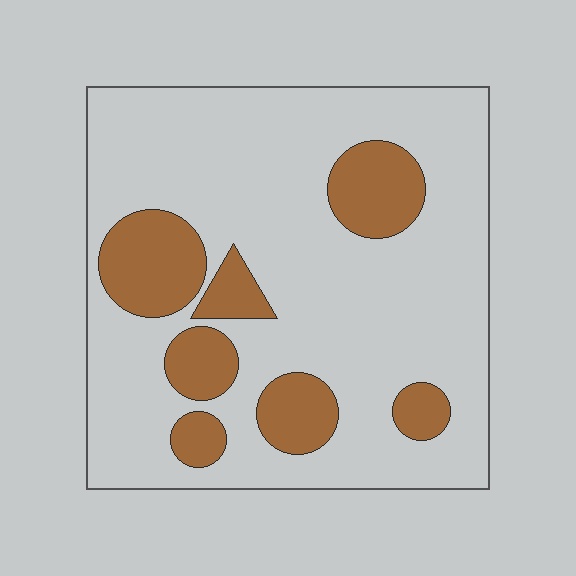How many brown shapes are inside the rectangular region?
7.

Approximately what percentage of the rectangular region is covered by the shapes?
Approximately 20%.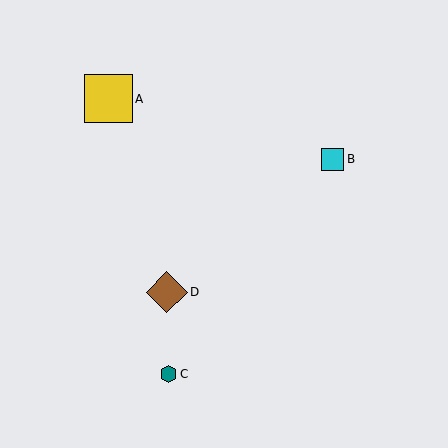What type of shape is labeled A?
Shape A is a yellow square.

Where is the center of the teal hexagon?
The center of the teal hexagon is at (168, 374).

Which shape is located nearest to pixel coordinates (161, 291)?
The brown diamond (labeled D) at (167, 292) is nearest to that location.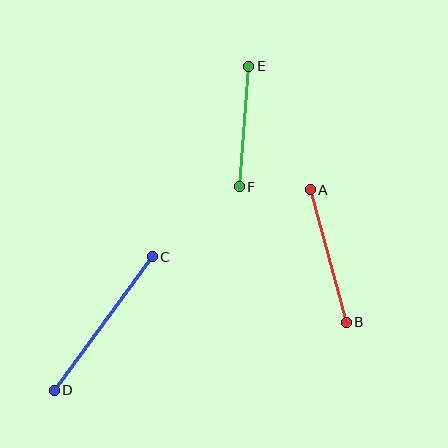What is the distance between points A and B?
The distance is approximately 137 pixels.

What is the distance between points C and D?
The distance is approximately 165 pixels.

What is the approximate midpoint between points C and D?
The midpoint is at approximately (103, 324) pixels.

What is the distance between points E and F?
The distance is approximately 121 pixels.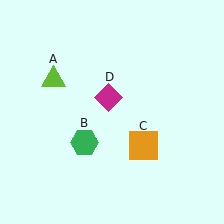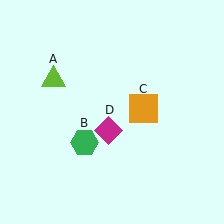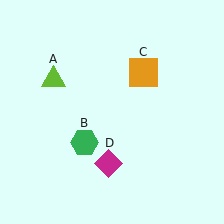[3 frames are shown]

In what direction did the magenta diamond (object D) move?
The magenta diamond (object D) moved down.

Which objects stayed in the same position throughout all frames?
Lime triangle (object A) and green hexagon (object B) remained stationary.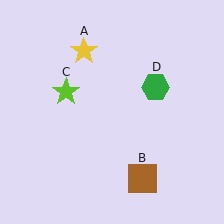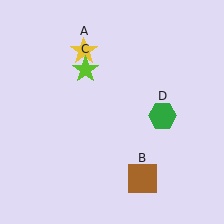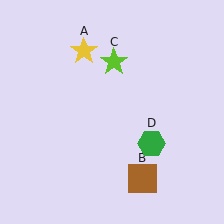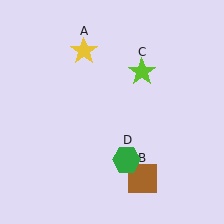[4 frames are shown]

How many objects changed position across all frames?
2 objects changed position: lime star (object C), green hexagon (object D).